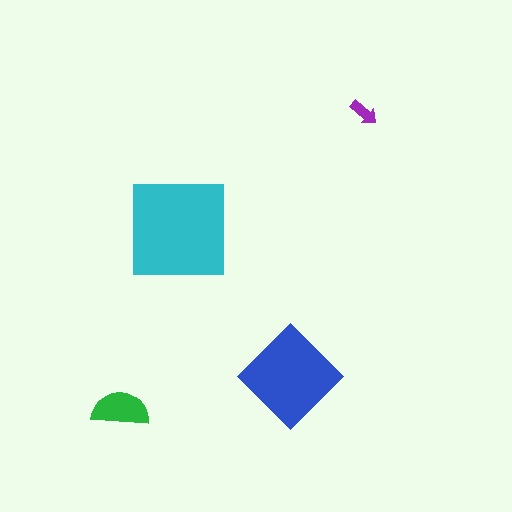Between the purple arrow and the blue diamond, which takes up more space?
The blue diamond.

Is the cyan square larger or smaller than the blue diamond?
Larger.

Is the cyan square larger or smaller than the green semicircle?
Larger.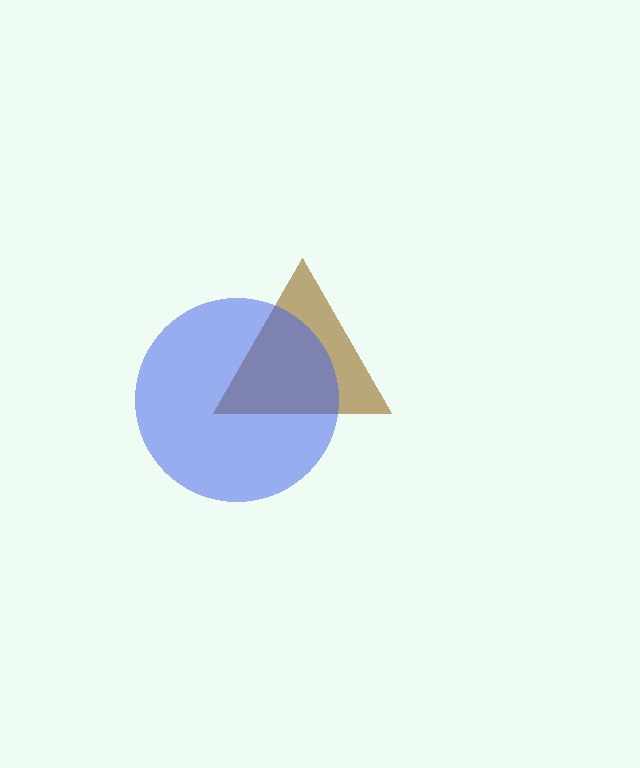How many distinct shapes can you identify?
There are 2 distinct shapes: a brown triangle, a blue circle.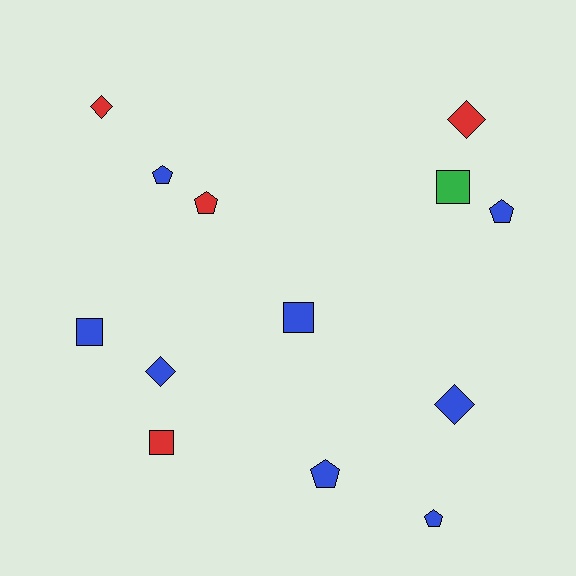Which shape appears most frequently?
Pentagon, with 5 objects.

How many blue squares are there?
There are 2 blue squares.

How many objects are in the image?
There are 13 objects.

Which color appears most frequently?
Blue, with 8 objects.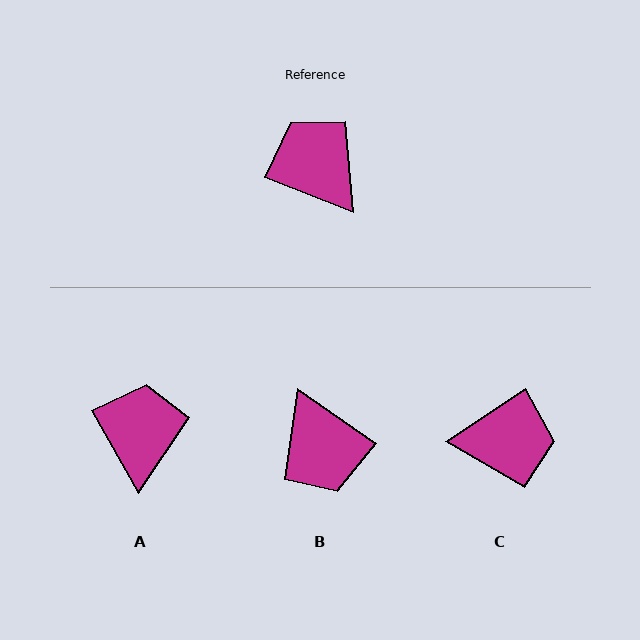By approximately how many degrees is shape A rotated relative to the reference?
Approximately 39 degrees clockwise.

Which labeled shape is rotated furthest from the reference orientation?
B, about 166 degrees away.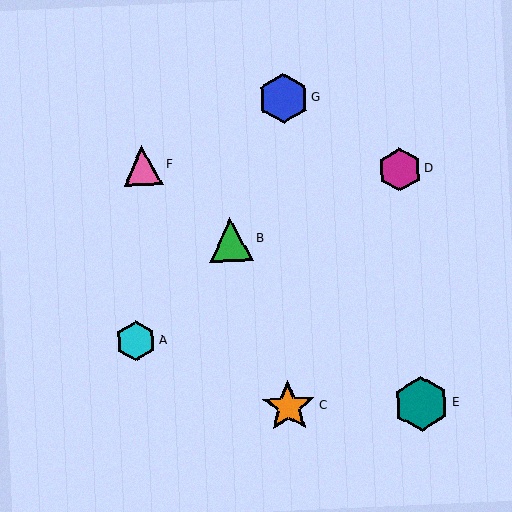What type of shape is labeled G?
Shape G is a blue hexagon.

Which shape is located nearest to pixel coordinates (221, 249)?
The green triangle (labeled B) at (231, 240) is nearest to that location.